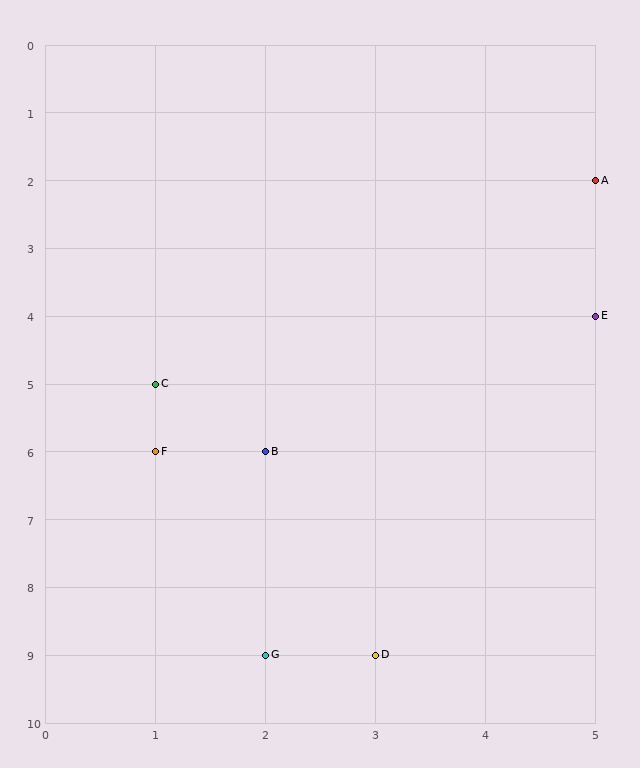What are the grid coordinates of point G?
Point G is at grid coordinates (2, 9).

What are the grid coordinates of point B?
Point B is at grid coordinates (2, 6).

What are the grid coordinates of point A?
Point A is at grid coordinates (5, 2).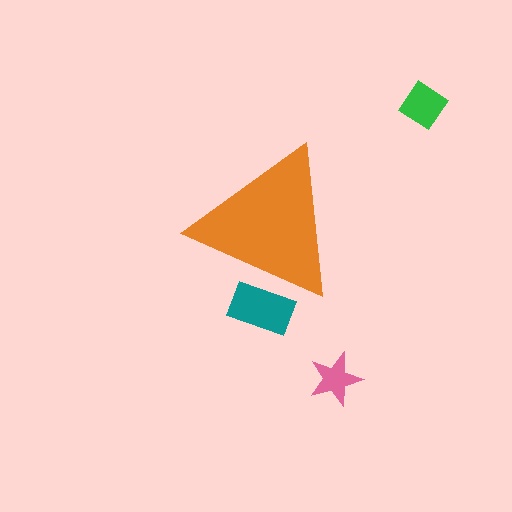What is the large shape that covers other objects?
An orange triangle.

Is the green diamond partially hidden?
No, the green diamond is fully visible.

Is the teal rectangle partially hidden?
Yes, the teal rectangle is partially hidden behind the orange triangle.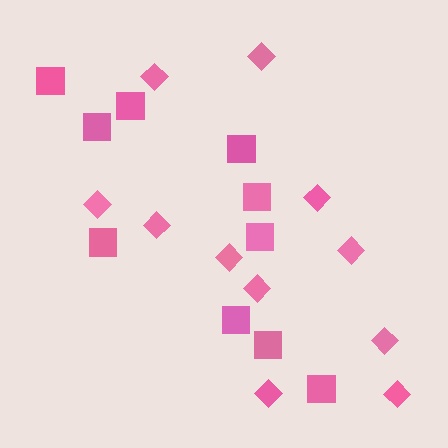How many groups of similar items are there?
There are 2 groups: one group of squares (10) and one group of diamonds (11).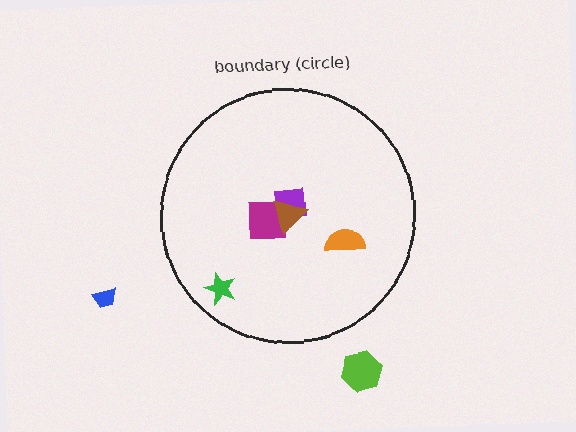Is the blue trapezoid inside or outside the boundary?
Outside.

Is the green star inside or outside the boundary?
Inside.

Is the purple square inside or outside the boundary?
Inside.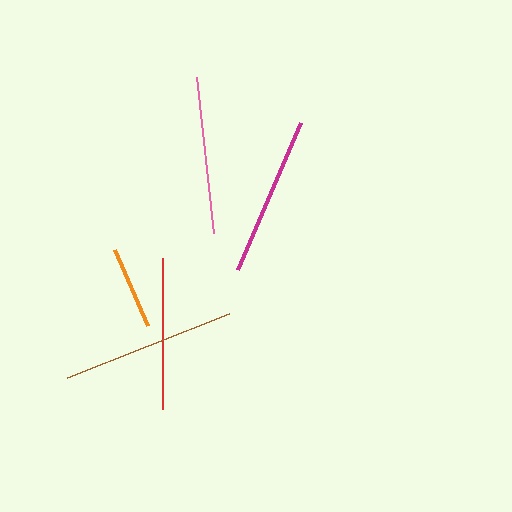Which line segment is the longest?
The brown line is the longest at approximately 175 pixels.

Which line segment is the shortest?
The orange line is the shortest at approximately 83 pixels.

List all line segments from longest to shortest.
From longest to shortest: brown, magenta, pink, red, orange.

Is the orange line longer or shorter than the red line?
The red line is longer than the orange line.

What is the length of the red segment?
The red segment is approximately 151 pixels long.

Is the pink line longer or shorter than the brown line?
The brown line is longer than the pink line.